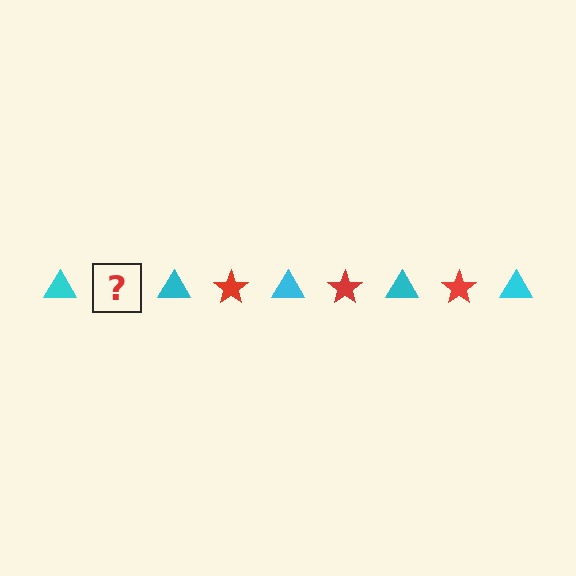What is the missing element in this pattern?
The missing element is a red star.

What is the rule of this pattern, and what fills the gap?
The rule is that the pattern alternates between cyan triangle and red star. The gap should be filled with a red star.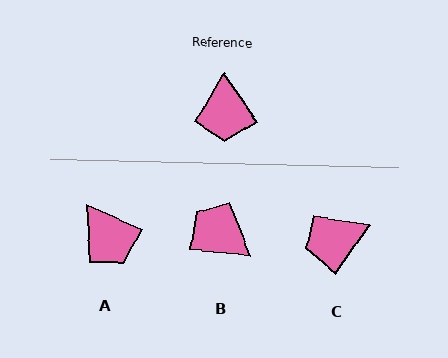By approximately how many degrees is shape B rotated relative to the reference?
Approximately 130 degrees clockwise.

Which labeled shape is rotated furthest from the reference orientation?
B, about 130 degrees away.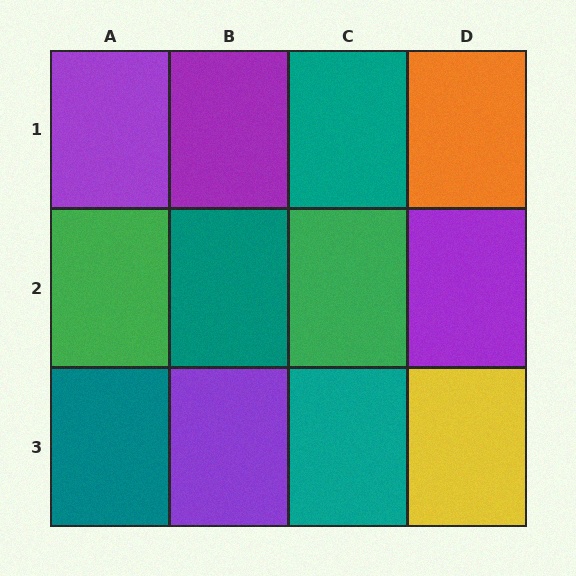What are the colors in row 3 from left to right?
Teal, purple, teal, yellow.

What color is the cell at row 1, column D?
Orange.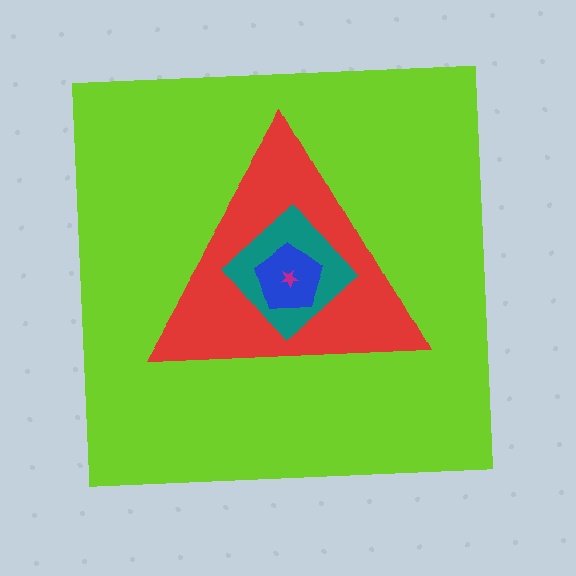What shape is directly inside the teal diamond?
The blue pentagon.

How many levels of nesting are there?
5.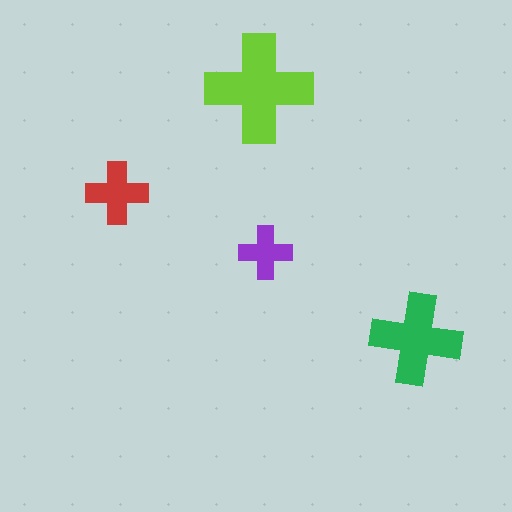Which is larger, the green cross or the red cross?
The green one.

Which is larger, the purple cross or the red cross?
The red one.